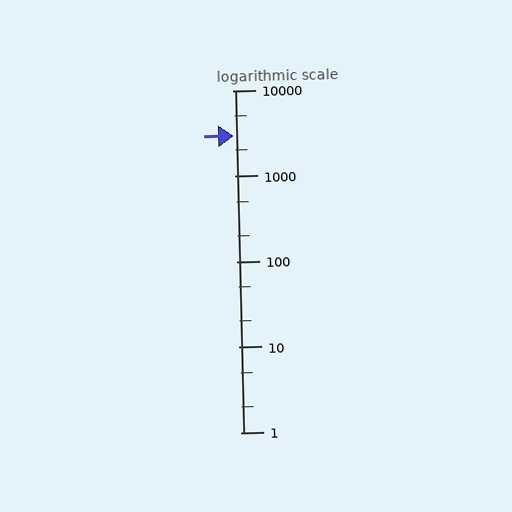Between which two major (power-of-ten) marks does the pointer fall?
The pointer is between 1000 and 10000.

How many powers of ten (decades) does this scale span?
The scale spans 4 decades, from 1 to 10000.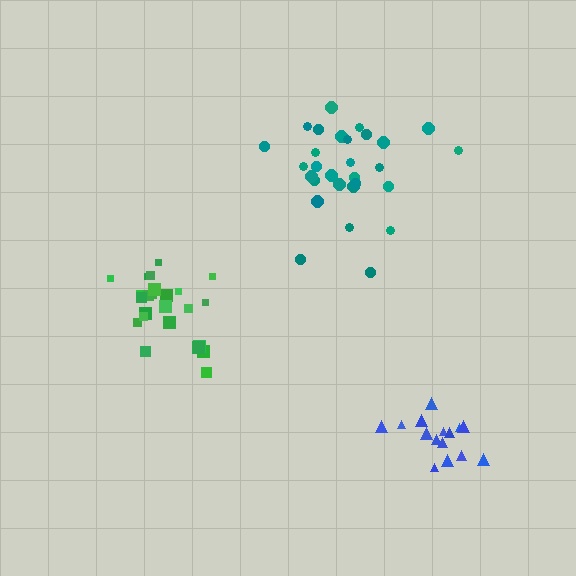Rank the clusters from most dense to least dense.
green, blue, teal.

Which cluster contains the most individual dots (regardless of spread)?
Teal (30).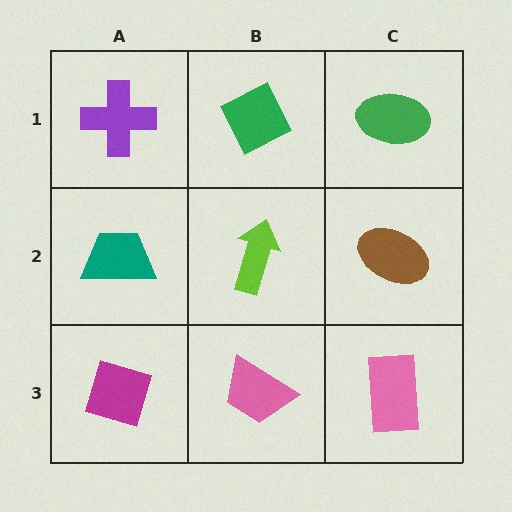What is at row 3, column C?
A pink rectangle.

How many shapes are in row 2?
3 shapes.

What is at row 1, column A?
A purple cross.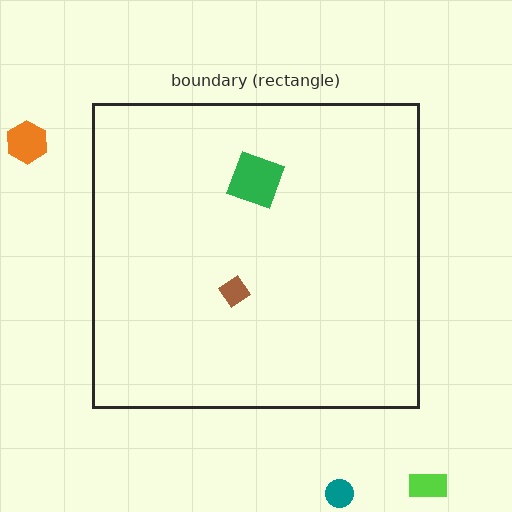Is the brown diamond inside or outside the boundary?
Inside.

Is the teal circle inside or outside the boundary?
Outside.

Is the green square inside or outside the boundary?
Inside.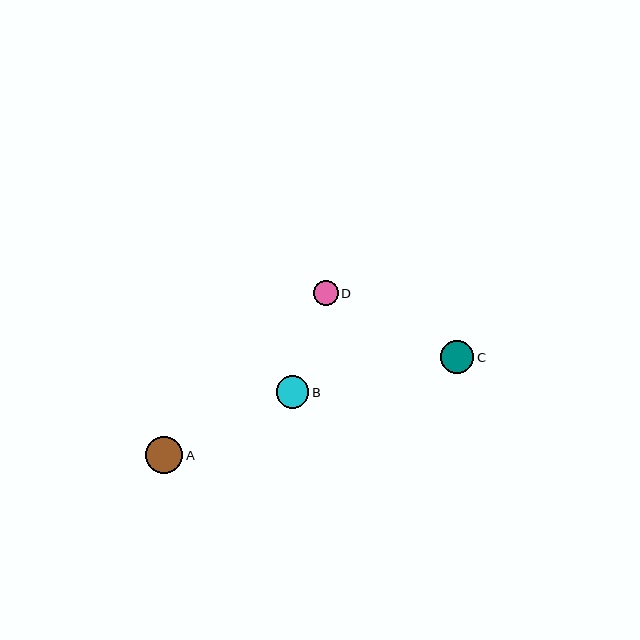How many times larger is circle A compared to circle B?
Circle A is approximately 1.1 times the size of circle B.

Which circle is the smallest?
Circle D is the smallest with a size of approximately 25 pixels.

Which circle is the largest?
Circle A is the largest with a size of approximately 37 pixels.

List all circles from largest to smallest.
From largest to smallest: A, C, B, D.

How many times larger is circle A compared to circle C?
Circle A is approximately 1.1 times the size of circle C.